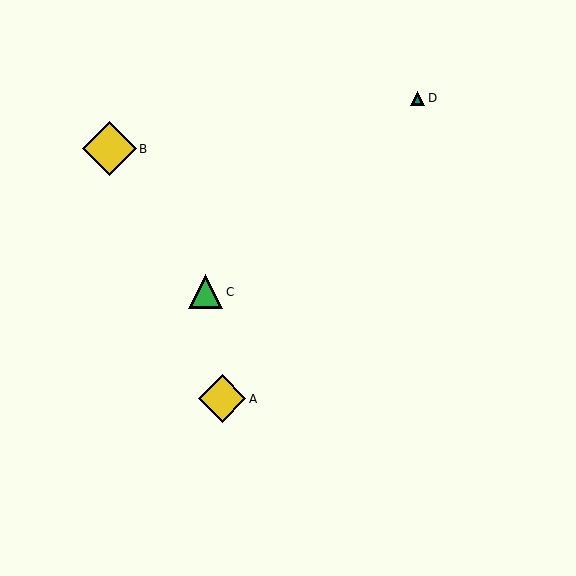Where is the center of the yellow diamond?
The center of the yellow diamond is at (222, 399).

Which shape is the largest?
The yellow diamond (labeled B) is the largest.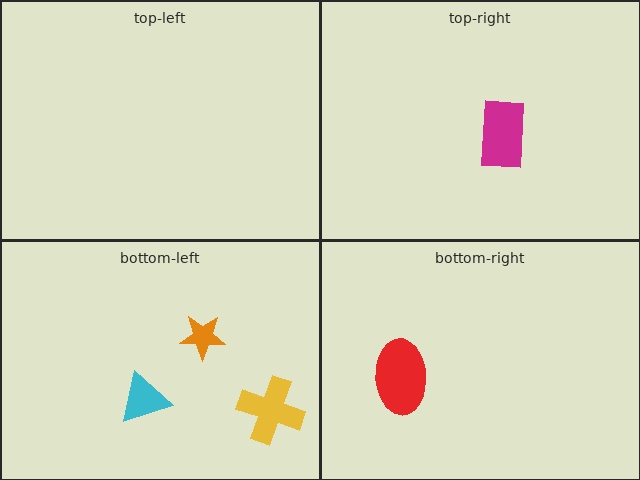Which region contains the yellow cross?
The bottom-left region.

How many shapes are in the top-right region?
1.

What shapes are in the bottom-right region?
The red ellipse.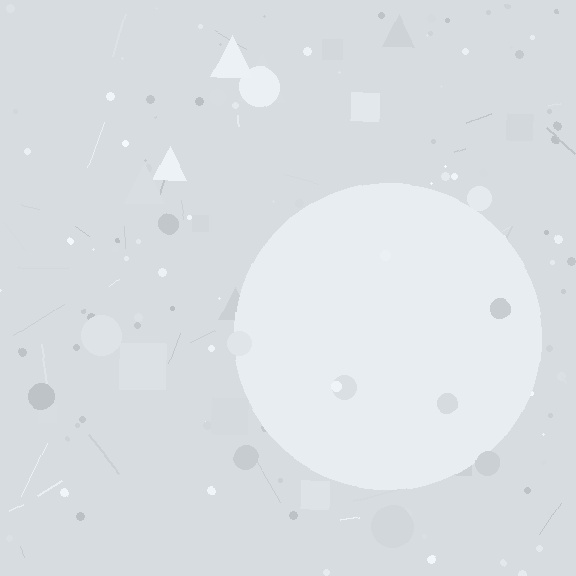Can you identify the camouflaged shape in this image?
The camouflaged shape is a circle.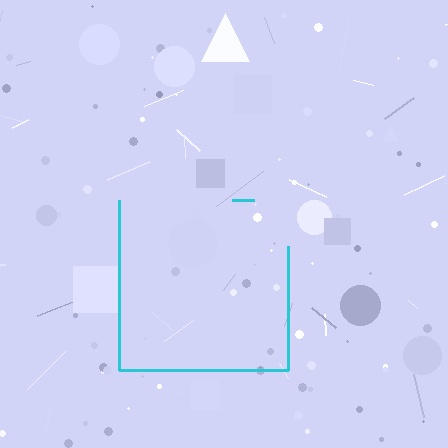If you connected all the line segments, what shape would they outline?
They would outline a square.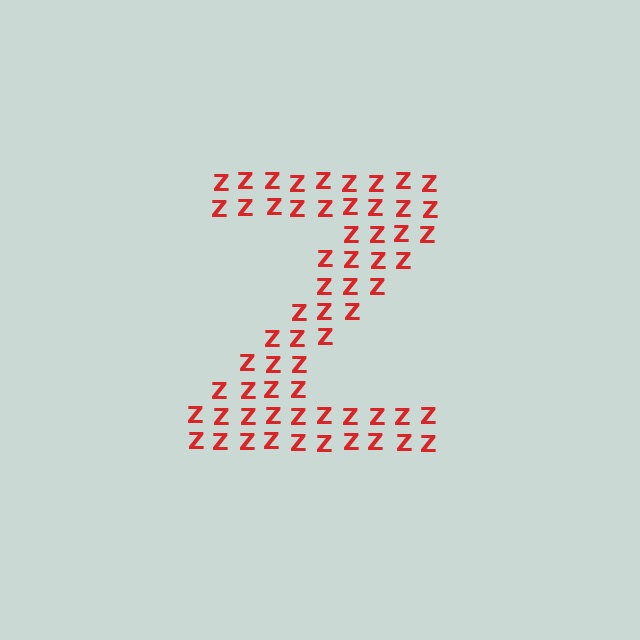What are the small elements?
The small elements are letter Z's.